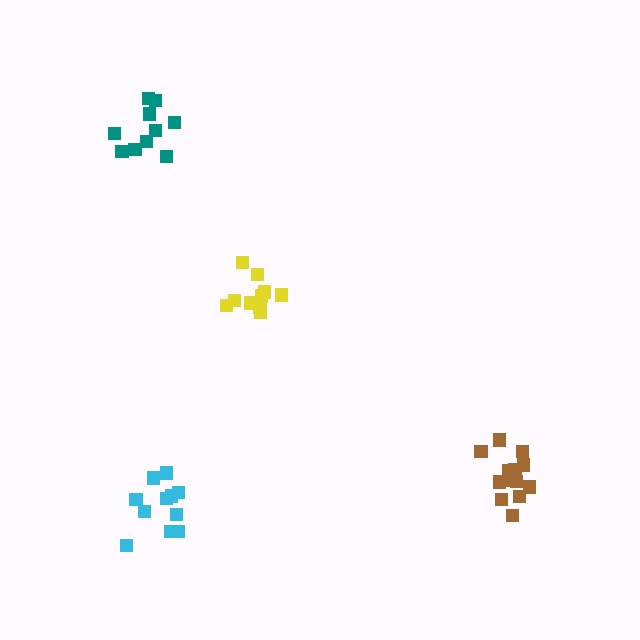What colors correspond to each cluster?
The clusters are colored: brown, yellow, teal, cyan.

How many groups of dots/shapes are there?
There are 4 groups.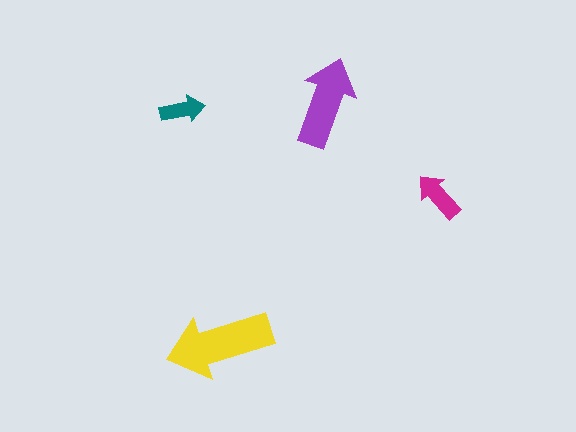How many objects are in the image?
There are 4 objects in the image.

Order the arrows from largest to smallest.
the yellow one, the purple one, the magenta one, the teal one.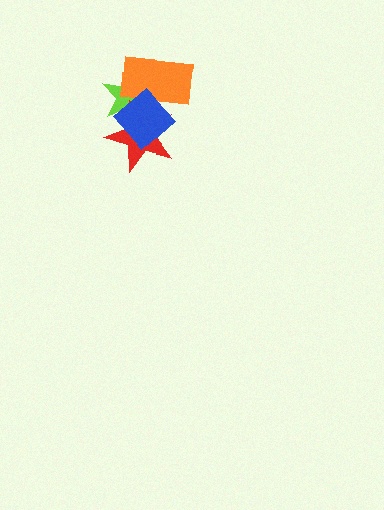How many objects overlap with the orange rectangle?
3 objects overlap with the orange rectangle.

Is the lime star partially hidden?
Yes, it is partially covered by another shape.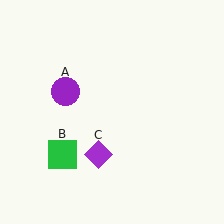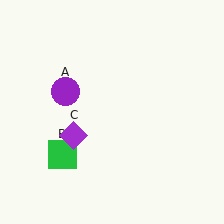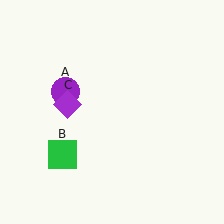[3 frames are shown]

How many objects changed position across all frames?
1 object changed position: purple diamond (object C).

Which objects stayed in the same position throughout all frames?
Purple circle (object A) and green square (object B) remained stationary.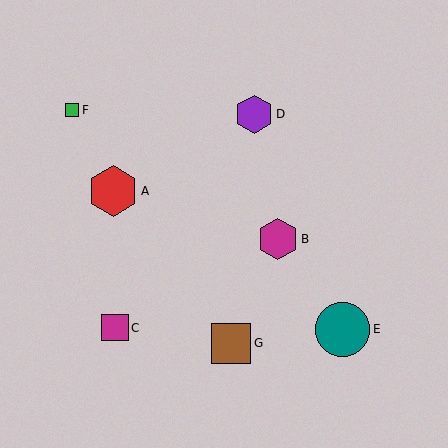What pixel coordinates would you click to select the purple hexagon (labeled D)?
Click at (254, 114) to select the purple hexagon D.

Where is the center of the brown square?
The center of the brown square is at (231, 343).